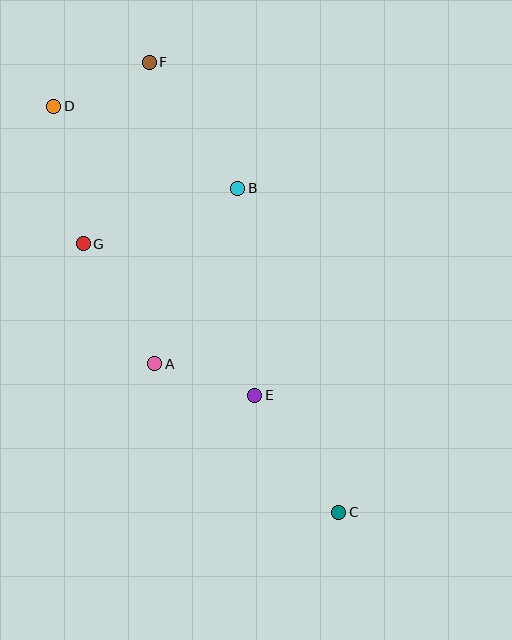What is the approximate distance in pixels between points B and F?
The distance between B and F is approximately 154 pixels.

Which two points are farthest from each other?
Points C and D are farthest from each other.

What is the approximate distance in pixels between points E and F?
The distance between E and F is approximately 349 pixels.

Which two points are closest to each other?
Points A and E are closest to each other.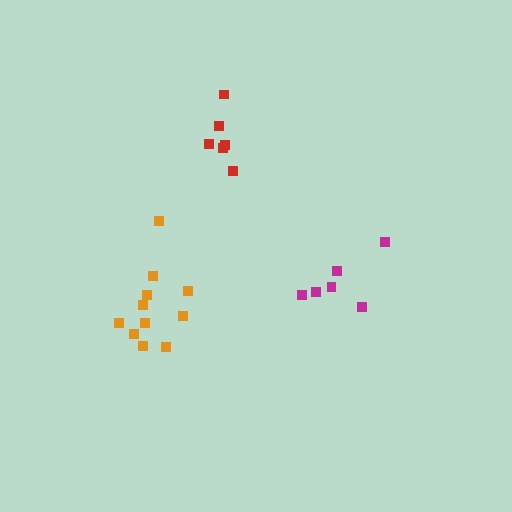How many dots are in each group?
Group 1: 11 dots, Group 2: 6 dots, Group 3: 6 dots (23 total).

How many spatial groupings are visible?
There are 3 spatial groupings.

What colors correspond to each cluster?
The clusters are colored: orange, red, magenta.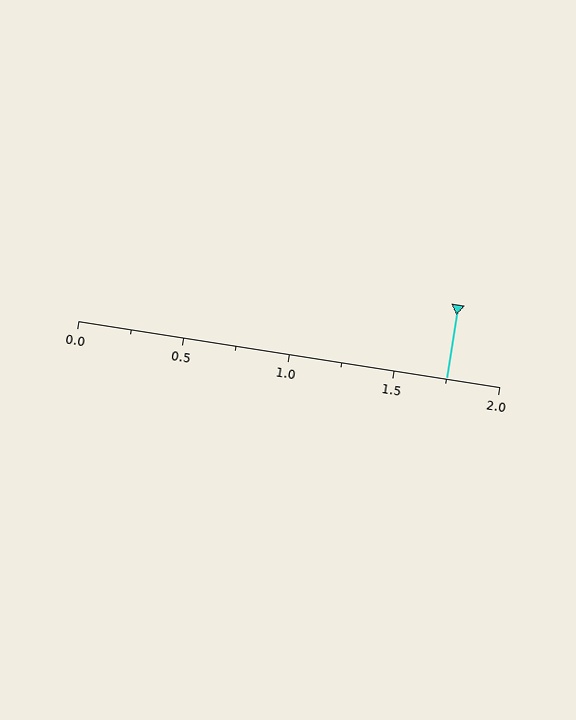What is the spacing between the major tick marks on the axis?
The major ticks are spaced 0.5 apart.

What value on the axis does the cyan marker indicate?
The marker indicates approximately 1.75.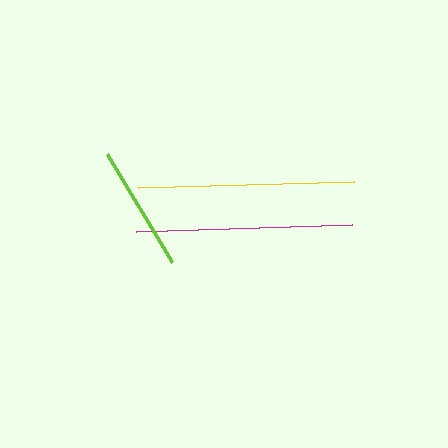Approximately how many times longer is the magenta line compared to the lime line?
The magenta line is approximately 1.7 times the length of the lime line.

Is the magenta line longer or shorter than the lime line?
The magenta line is longer than the lime line.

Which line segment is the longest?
The yellow line is the longest at approximately 216 pixels.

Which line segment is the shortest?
The lime line is the shortest at approximately 126 pixels.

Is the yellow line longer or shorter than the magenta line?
The yellow line is longer than the magenta line.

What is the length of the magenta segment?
The magenta segment is approximately 216 pixels long.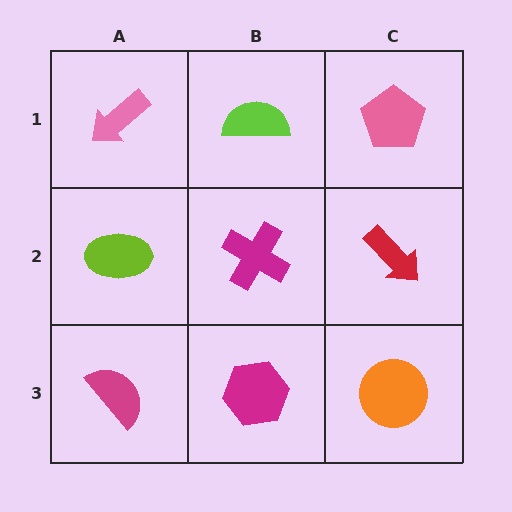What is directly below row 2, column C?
An orange circle.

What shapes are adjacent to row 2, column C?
A pink pentagon (row 1, column C), an orange circle (row 3, column C), a magenta cross (row 2, column B).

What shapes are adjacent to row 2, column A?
A pink arrow (row 1, column A), a magenta semicircle (row 3, column A), a magenta cross (row 2, column B).